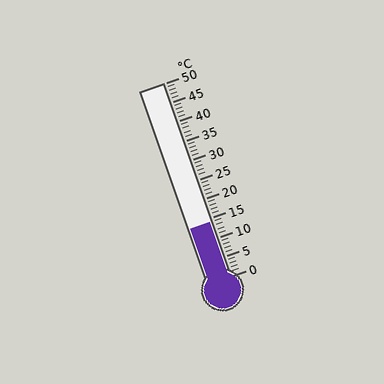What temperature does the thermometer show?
The thermometer shows approximately 14°C.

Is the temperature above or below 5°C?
The temperature is above 5°C.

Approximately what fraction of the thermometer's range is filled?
The thermometer is filled to approximately 30% of its range.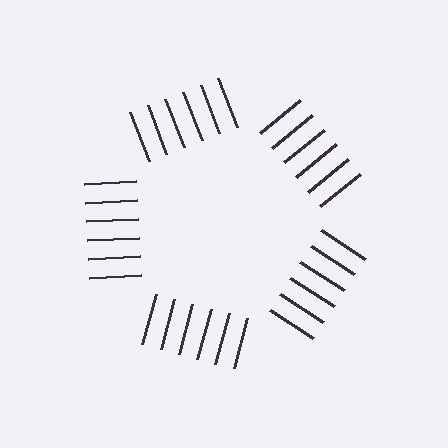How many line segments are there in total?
30 — 6 along each of the 5 edges.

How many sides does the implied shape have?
5 sides — the line-ends trace a pentagon.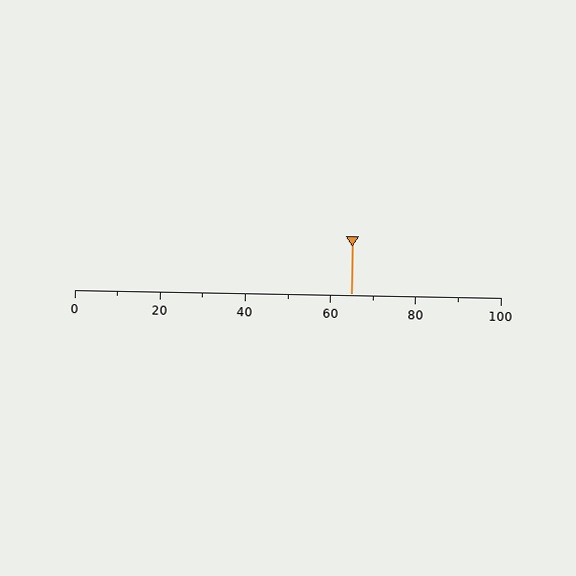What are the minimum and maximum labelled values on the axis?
The axis runs from 0 to 100.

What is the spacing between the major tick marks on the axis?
The major ticks are spaced 20 apart.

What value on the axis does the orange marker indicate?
The marker indicates approximately 65.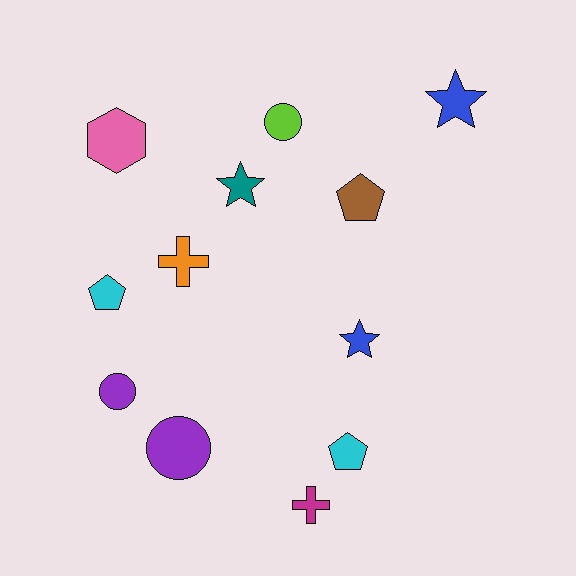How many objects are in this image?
There are 12 objects.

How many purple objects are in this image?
There are 2 purple objects.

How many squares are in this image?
There are no squares.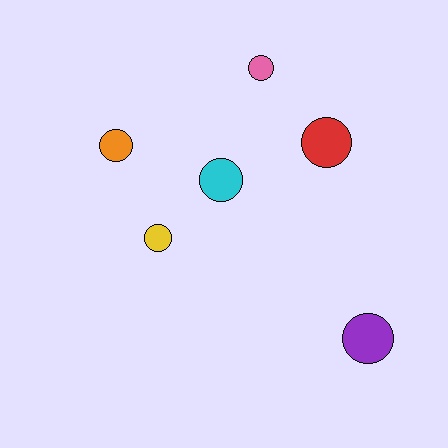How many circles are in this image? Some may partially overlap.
There are 6 circles.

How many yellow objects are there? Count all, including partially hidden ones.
There is 1 yellow object.